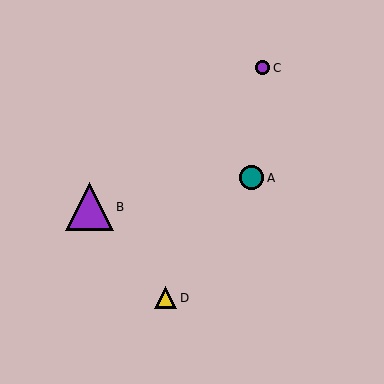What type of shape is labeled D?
Shape D is a yellow triangle.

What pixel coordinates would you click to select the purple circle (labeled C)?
Click at (263, 68) to select the purple circle C.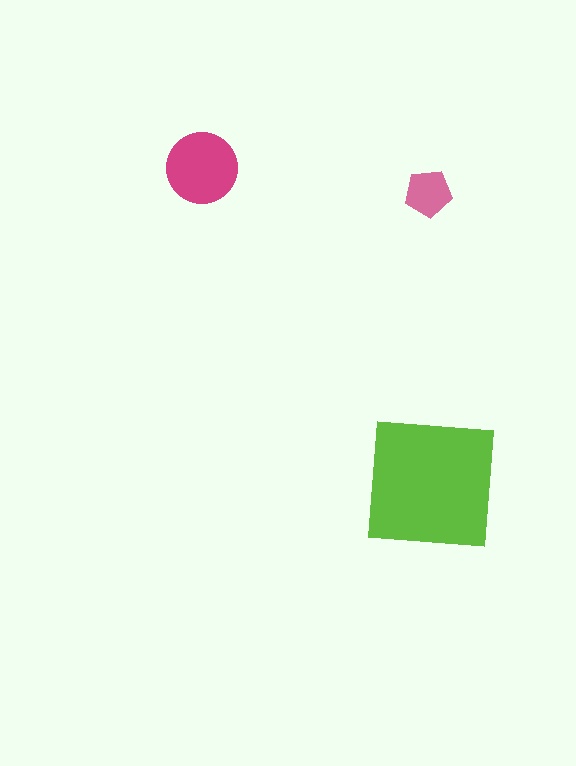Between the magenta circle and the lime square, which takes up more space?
The lime square.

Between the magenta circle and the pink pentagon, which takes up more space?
The magenta circle.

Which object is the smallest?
The pink pentagon.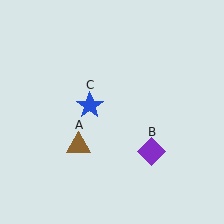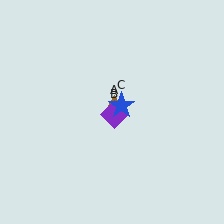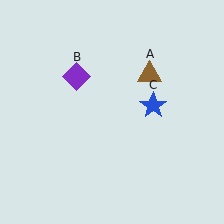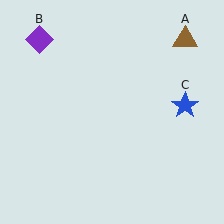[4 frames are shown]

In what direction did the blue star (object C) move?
The blue star (object C) moved right.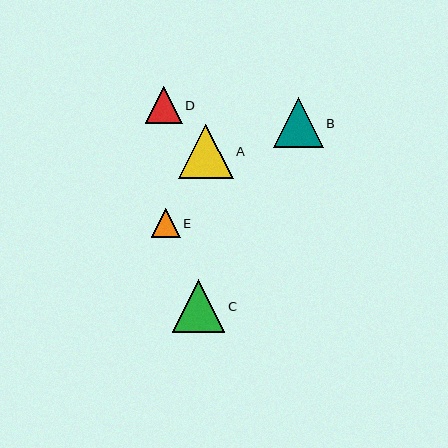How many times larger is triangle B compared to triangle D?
Triangle B is approximately 1.3 times the size of triangle D.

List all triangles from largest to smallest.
From largest to smallest: A, C, B, D, E.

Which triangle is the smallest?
Triangle E is the smallest with a size of approximately 29 pixels.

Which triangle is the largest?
Triangle A is the largest with a size of approximately 54 pixels.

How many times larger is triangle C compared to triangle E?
Triangle C is approximately 1.8 times the size of triangle E.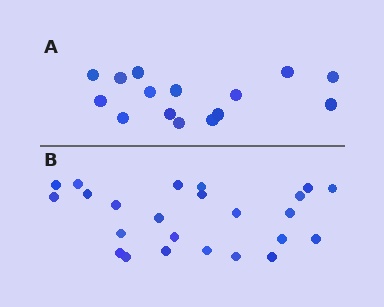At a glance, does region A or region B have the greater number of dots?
Region B (the bottom region) has more dots.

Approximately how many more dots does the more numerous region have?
Region B has roughly 8 or so more dots than region A.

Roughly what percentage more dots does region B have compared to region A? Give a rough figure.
About 60% more.